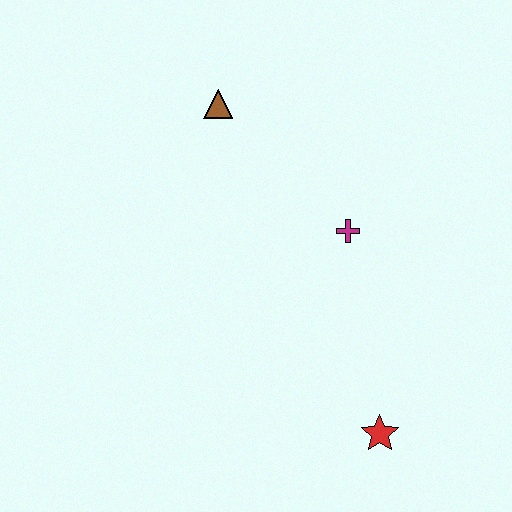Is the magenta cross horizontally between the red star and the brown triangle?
Yes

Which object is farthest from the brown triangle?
The red star is farthest from the brown triangle.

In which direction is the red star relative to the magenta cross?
The red star is below the magenta cross.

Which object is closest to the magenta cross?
The brown triangle is closest to the magenta cross.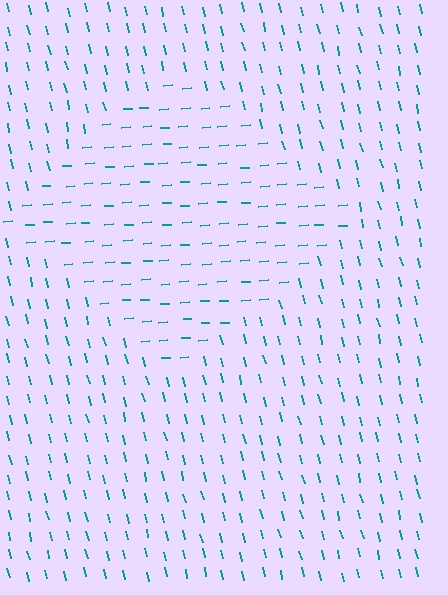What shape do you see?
I see a diamond.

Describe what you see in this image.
The image is filled with small teal line segments. A diamond region in the image has lines oriented differently from the surrounding lines, creating a visible texture boundary.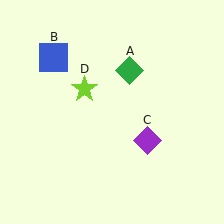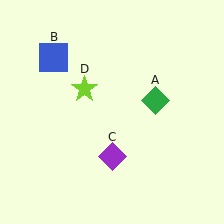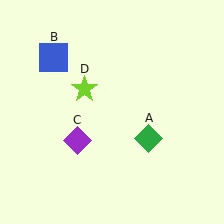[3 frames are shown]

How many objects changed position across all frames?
2 objects changed position: green diamond (object A), purple diamond (object C).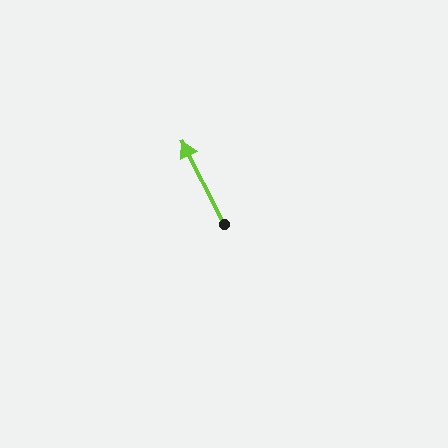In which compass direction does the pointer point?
Northwest.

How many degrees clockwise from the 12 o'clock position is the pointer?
Approximately 333 degrees.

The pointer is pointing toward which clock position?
Roughly 11 o'clock.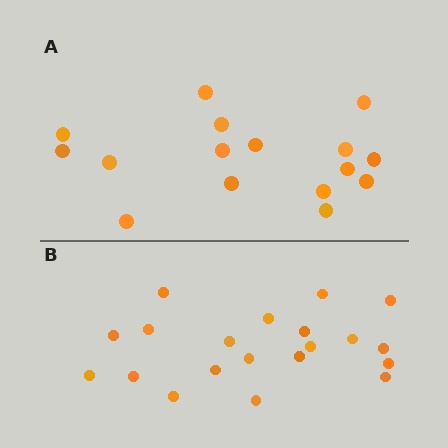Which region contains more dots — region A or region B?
Region B (the bottom region) has more dots.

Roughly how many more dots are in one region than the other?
Region B has about 4 more dots than region A.